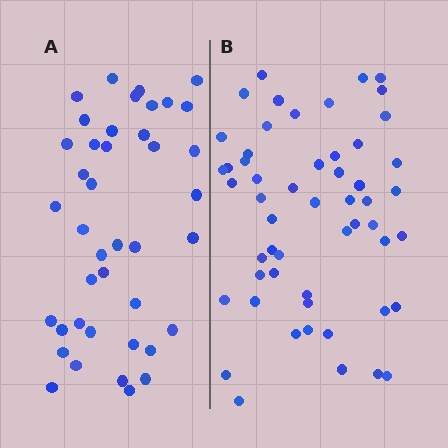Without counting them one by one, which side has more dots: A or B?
Region B (the right region) has more dots.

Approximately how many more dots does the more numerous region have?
Region B has approximately 15 more dots than region A.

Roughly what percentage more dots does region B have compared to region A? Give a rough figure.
About 30% more.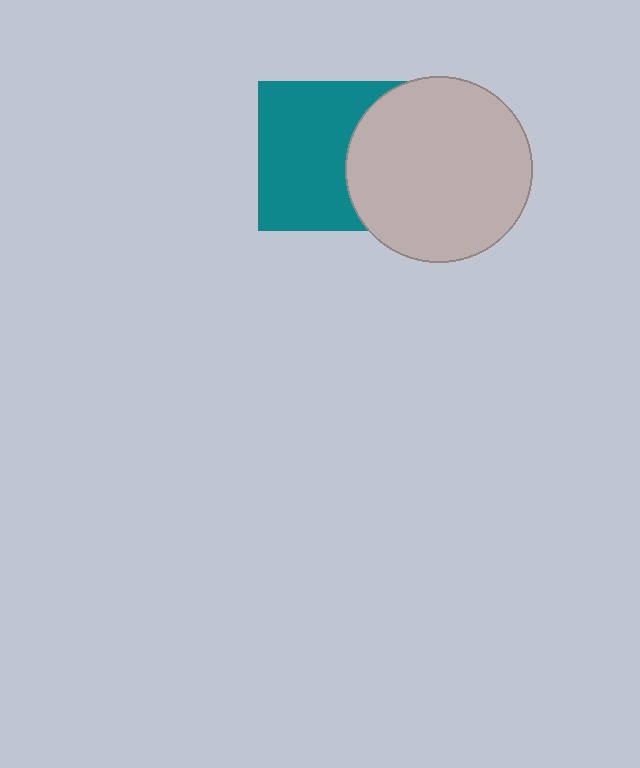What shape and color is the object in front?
The object in front is a light gray circle.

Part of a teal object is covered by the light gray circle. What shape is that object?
It is a square.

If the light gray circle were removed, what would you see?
You would see the complete teal square.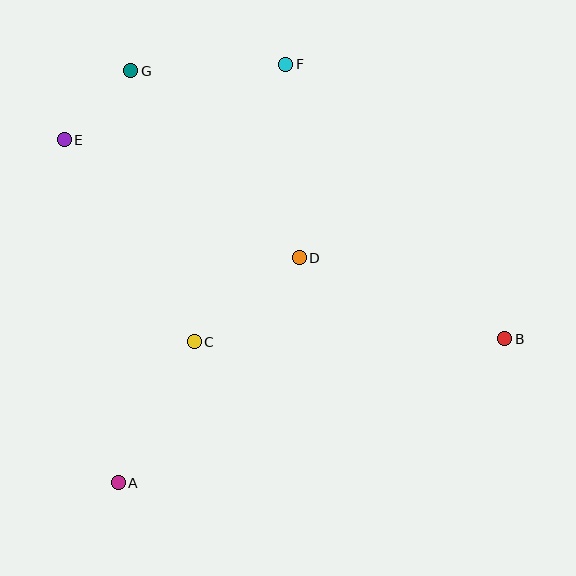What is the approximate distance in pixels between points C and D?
The distance between C and D is approximately 134 pixels.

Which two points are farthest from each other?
Points B and E are farthest from each other.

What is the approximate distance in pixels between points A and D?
The distance between A and D is approximately 288 pixels.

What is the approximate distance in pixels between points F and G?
The distance between F and G is approximately 155 pixels.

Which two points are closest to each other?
Points E and G are closest to each other.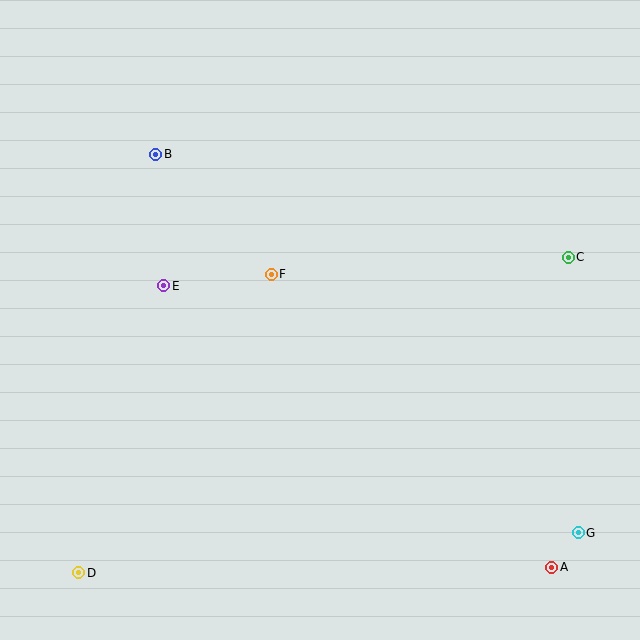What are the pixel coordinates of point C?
Point C is at (568, 257).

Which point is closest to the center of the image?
Point F at (271, 274) is closest to the center.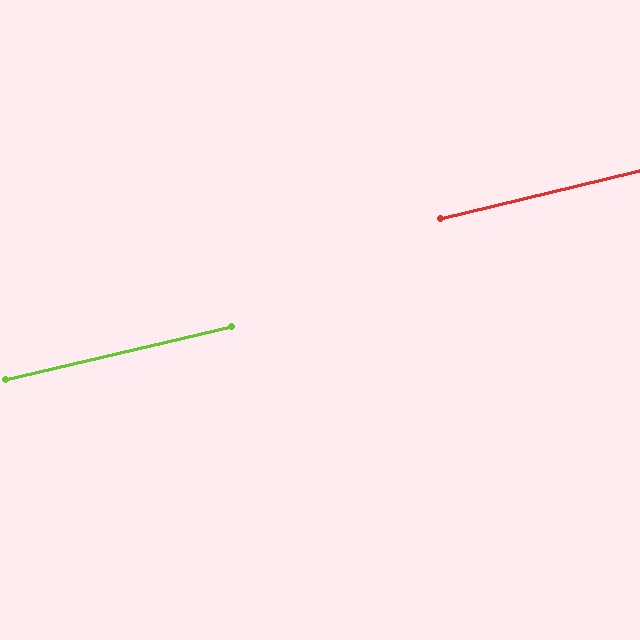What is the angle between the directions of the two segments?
Approximately 0 degrees.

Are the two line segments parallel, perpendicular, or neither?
Parallel — their directions differ by only 0.4°.